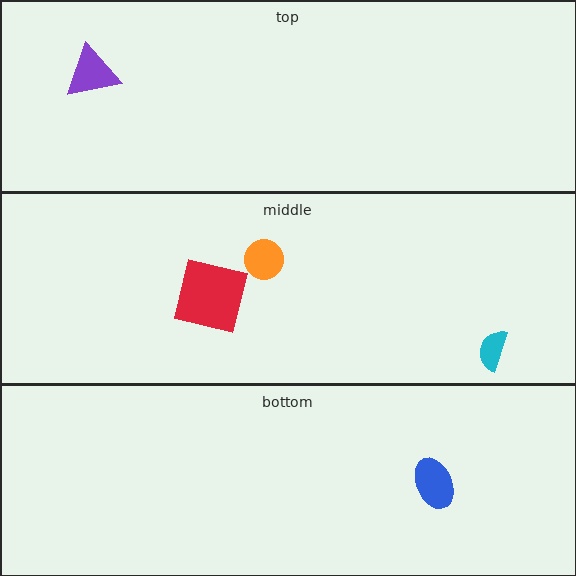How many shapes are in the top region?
1.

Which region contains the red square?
The middle region.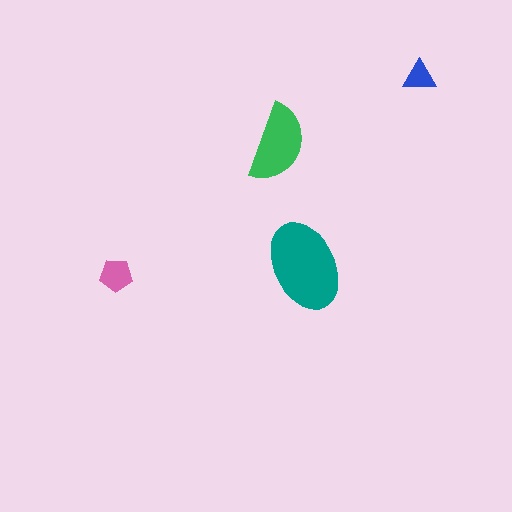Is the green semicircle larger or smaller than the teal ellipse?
Smaller.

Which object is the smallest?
The blue triangle.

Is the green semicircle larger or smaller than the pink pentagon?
Larger.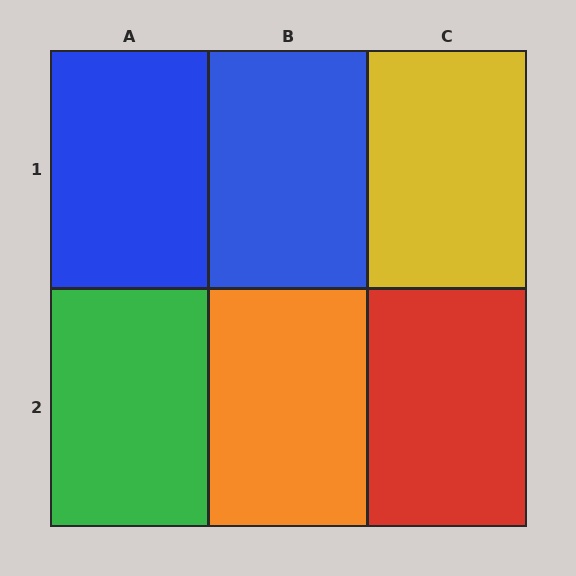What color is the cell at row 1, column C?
Yellow.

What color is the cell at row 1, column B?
Blue.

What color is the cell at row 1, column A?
Blue.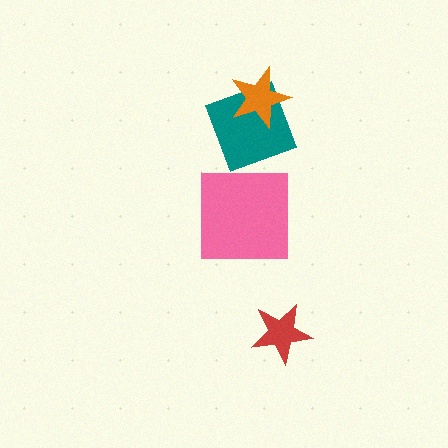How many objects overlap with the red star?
0 objects overlap with the red star.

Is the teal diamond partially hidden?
Yes, it is partially covered by another shape.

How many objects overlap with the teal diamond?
1 object overlaps with the teal diamond.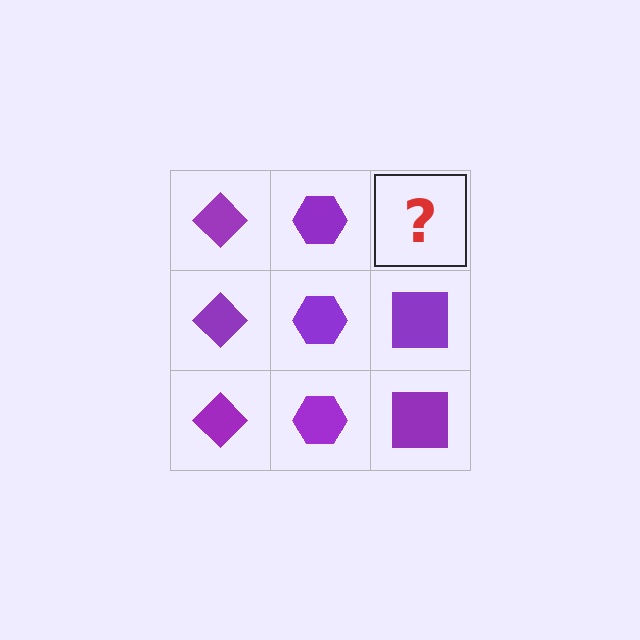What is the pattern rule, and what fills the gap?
The rule is that each column has a consistent shape. The gap should be filled with a purple square.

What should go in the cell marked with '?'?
The missing cell should contain a purple square.